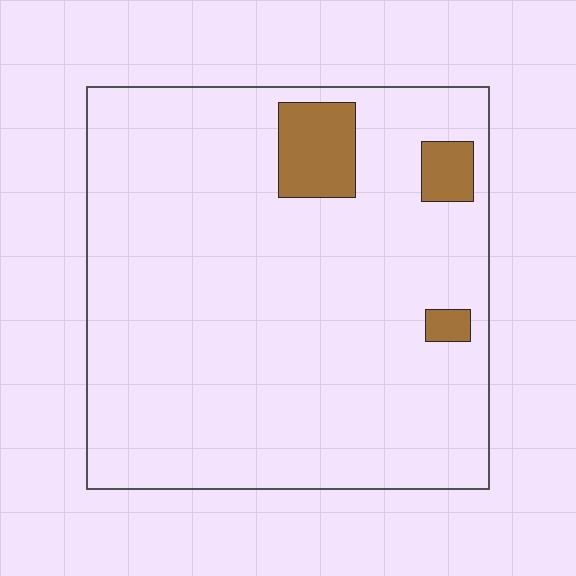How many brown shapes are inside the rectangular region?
3.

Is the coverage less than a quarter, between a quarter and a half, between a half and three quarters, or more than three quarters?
Less than a quarter.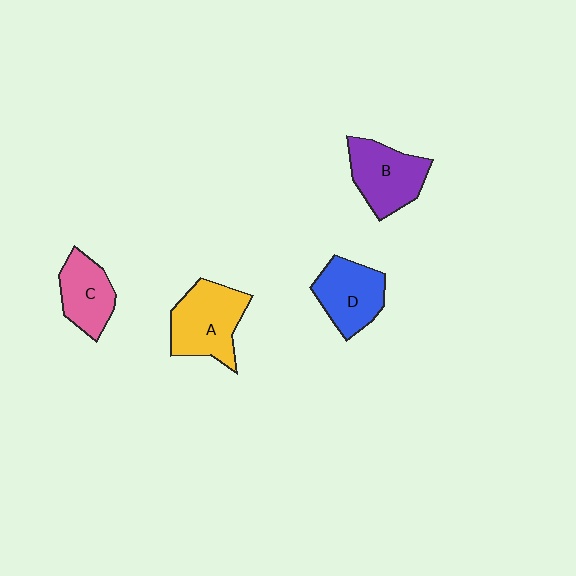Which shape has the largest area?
Shape A (yellow).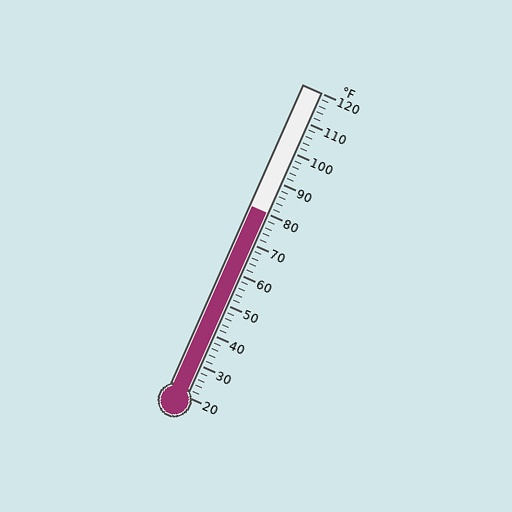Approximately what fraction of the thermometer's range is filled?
The thermometer is filled to approximately 60% of its range.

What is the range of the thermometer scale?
The thermometer scale ranges from 20°F to 120°F.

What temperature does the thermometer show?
The thermometer shows approximately 80°F.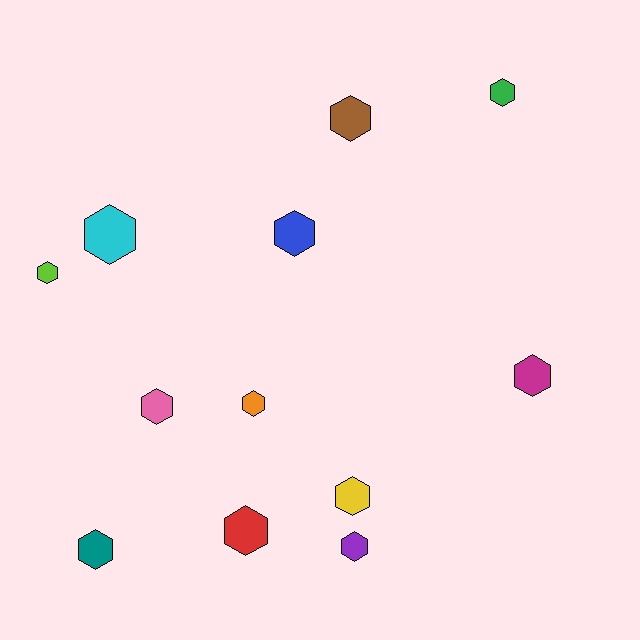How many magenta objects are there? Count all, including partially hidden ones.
There is 1 magenta object.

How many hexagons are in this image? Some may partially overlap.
There are 12 hexagons.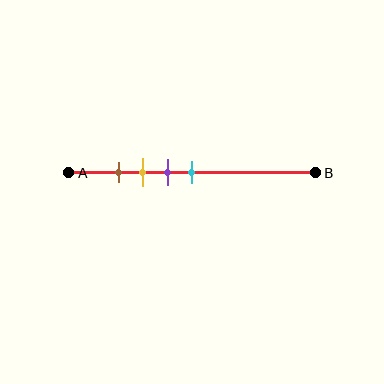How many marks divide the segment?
There are 4 marks dividing the segment.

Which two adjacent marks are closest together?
The brown and yellow marks are the closest adjacent pair.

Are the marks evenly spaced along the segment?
Yes, the marks are approximately evenly spaced.